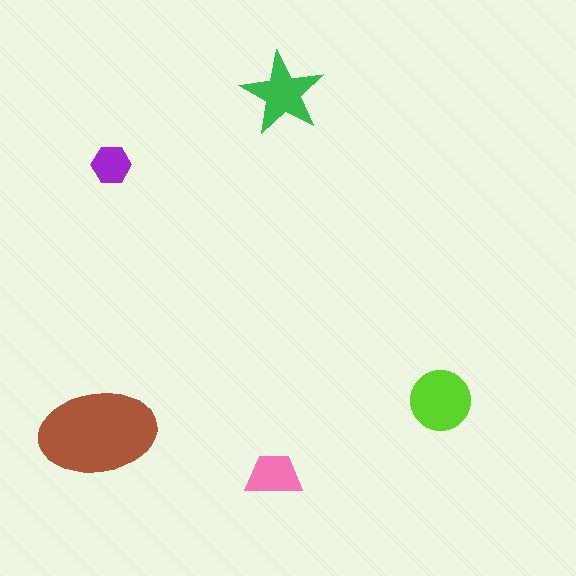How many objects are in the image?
There are 5 objects in the image.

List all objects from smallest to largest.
The purple hexagon, the pink trapezoid, the green star, the lime circle, the brown ellipse.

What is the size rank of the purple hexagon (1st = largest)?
5th.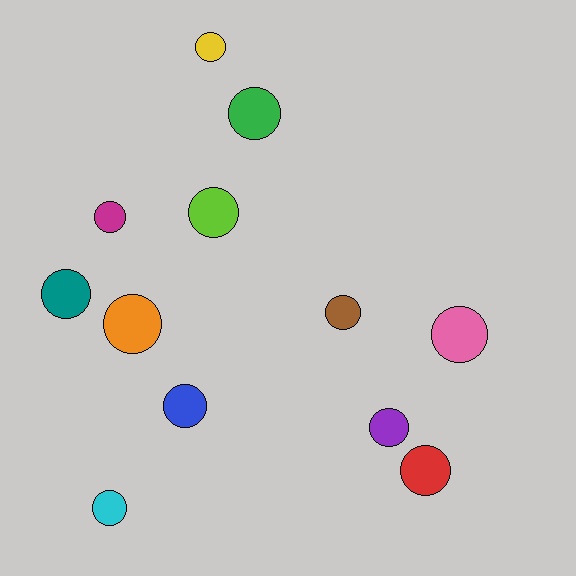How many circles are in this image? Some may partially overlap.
There are 12 circles.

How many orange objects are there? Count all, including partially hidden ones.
There is 1 orange object.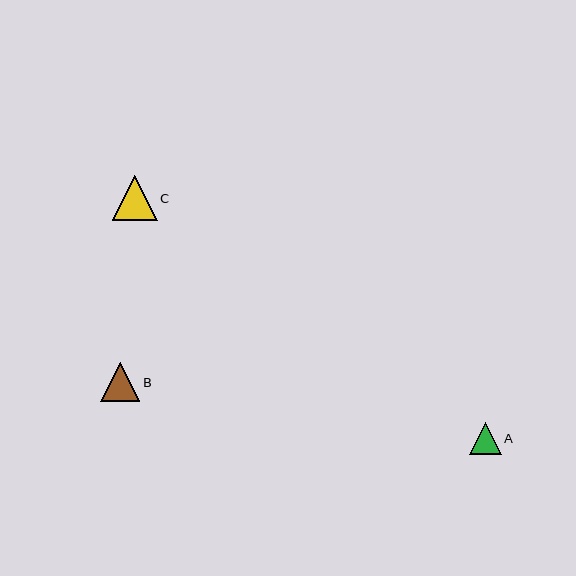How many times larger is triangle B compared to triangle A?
Triangle B is approximately 1.2 times the size of triangle A.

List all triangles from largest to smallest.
From largest to smallest: C, B, A.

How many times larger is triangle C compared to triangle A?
Triangle C is approximately 1.4 times the size of triangle A.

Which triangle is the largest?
Triangle C is the largest with a size of approximately 44 pixels.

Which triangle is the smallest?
Triangle A is the smallest with a size of approximately 32 pixels.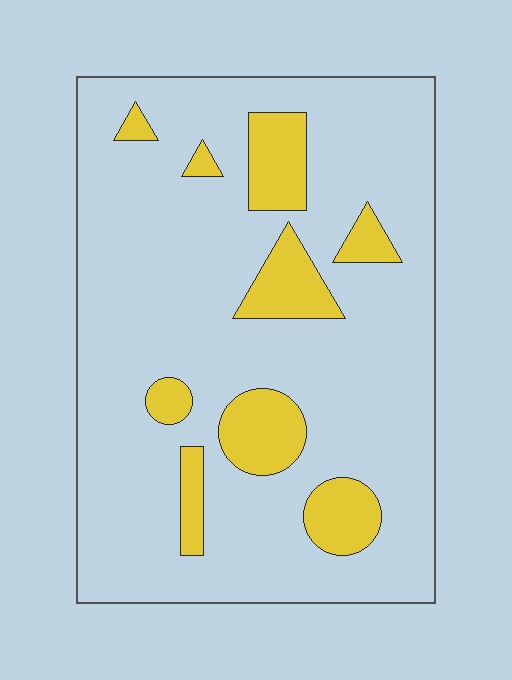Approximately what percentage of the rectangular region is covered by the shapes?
Approximately 15%.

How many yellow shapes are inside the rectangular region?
9.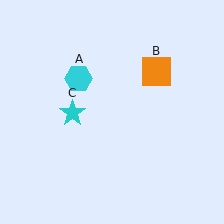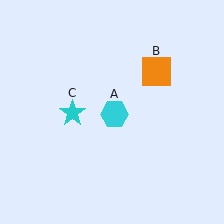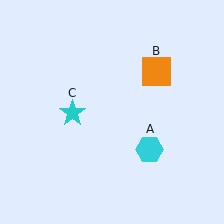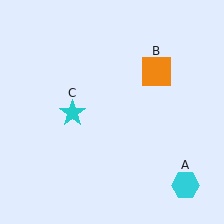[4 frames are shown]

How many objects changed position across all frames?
1 object changed position: cyan hexagon (object A).